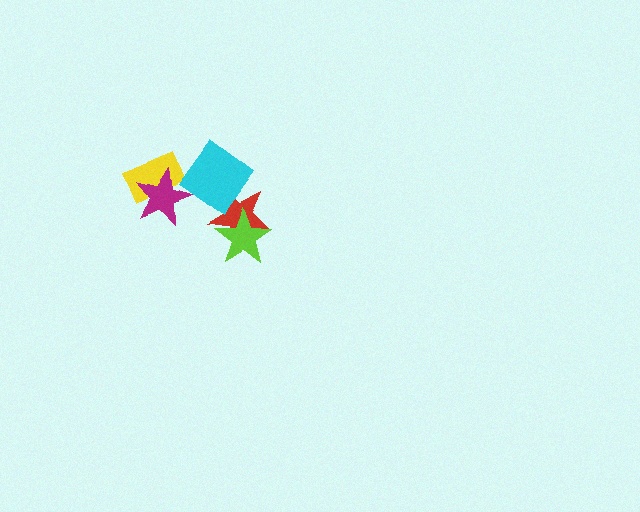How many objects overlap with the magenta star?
1 object overlaps with the magenta star.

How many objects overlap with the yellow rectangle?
1 object overlaps with the yellow rectangle.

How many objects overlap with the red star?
2 objects overlap with the red star.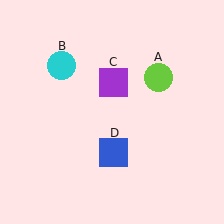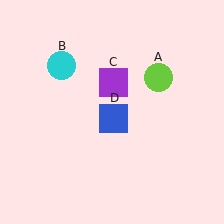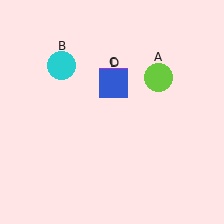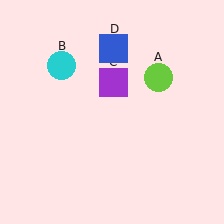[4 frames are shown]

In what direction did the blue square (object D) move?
The blue square (object D) moved up.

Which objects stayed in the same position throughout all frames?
Lime circle (object A) and cyan circle (object B) and purple square (object C) remained stationary.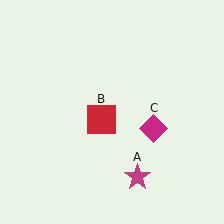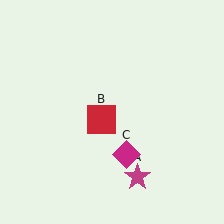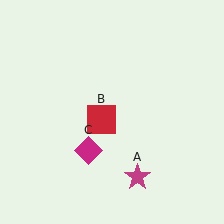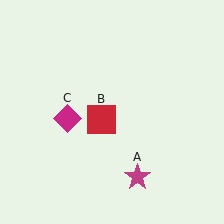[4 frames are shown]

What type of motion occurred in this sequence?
The magenta diamond (object C) rotated clockwise around the center of the scene.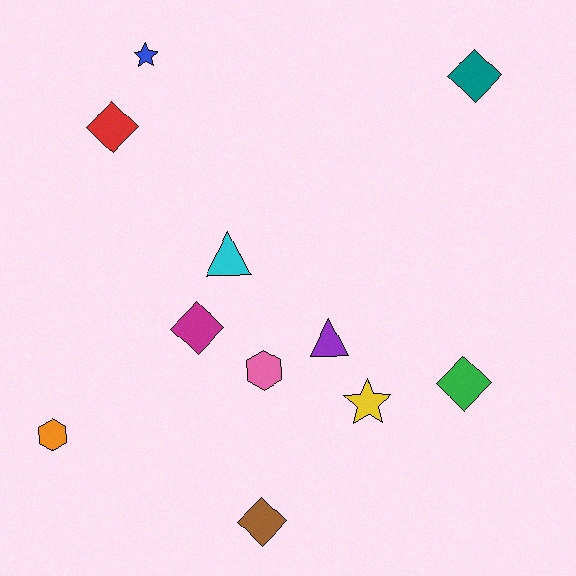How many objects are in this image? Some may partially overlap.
There are 11 objects.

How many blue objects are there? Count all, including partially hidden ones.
There is 1 blue object.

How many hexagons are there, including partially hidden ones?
There are 2 hexagons.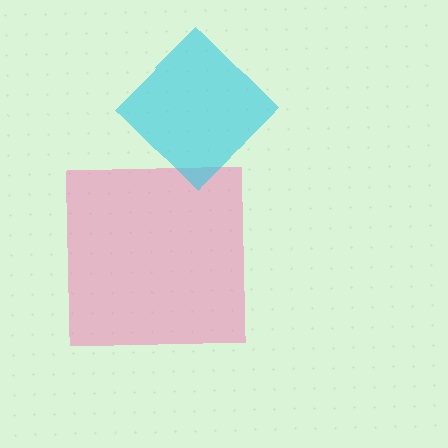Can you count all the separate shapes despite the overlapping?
Yes, there are 2 separate shapes.